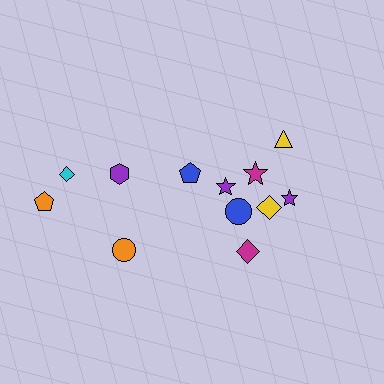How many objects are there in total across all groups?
There are 12 objects.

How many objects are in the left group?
There are 5 objects.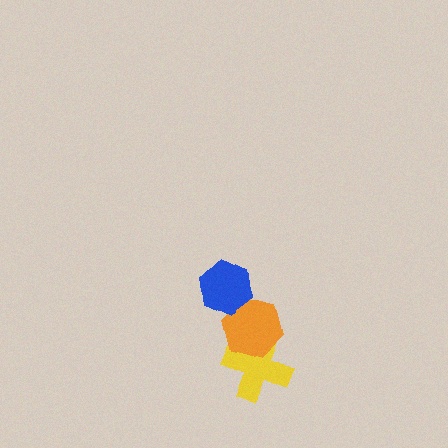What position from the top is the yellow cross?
The yellow cross is 3rd from the top.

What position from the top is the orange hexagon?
The orange hexagon is 2nd from the top.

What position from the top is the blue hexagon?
The blue hexagon is 1st from the top.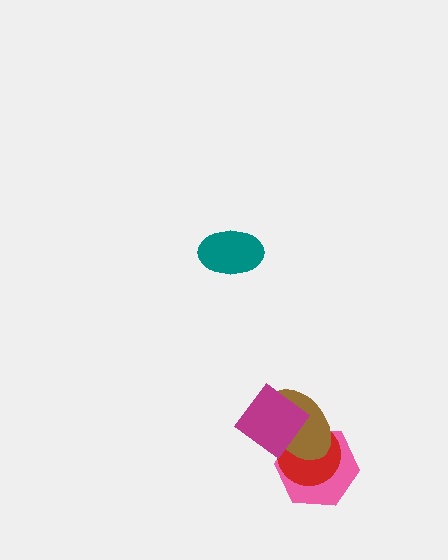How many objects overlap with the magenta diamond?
2 objects overlap with the magenta diamond.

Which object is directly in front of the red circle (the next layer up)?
The brown ellipse is directly in front of the red circle.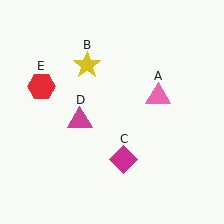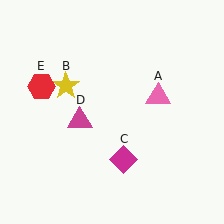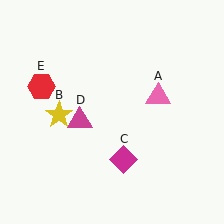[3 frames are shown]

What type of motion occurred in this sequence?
The yellow star (object B) rotated counterclockwise around the center of the scene.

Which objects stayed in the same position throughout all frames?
Pink triangle (object A) and magenta diamond (object C) and magenta triangle (object D) and red hexagon (object E) remained stationary.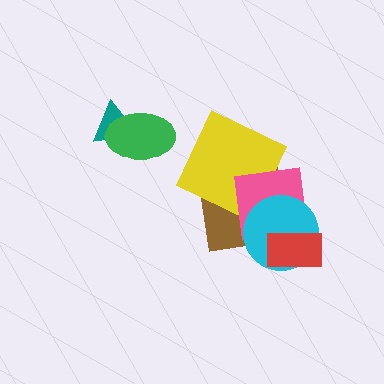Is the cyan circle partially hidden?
Yes, it is partially covered by another shape.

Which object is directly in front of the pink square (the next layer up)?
The cyan circle is directly in front of the pink square.